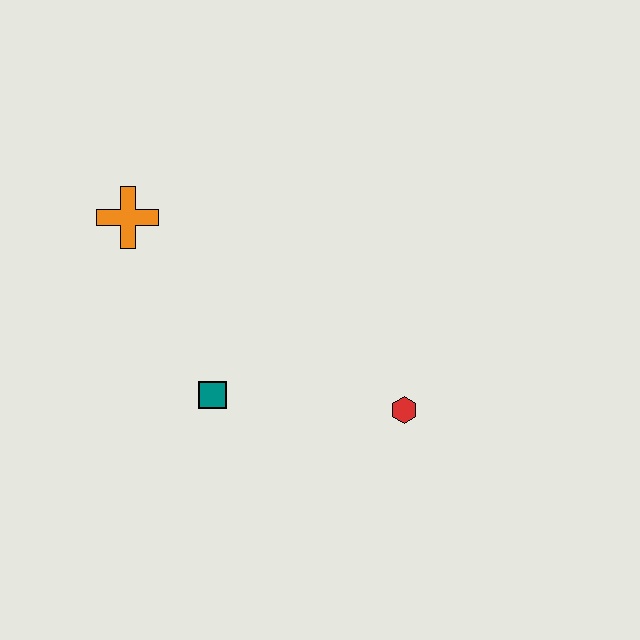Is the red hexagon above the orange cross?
No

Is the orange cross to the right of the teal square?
No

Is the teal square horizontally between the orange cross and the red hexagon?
Yes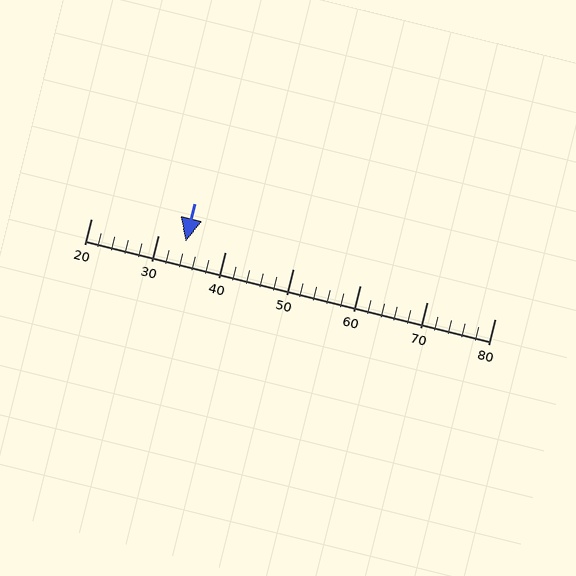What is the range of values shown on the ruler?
The ruler shows values from 20 to 80.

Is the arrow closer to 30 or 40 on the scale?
The arrow is closer to 30.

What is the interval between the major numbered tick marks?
The major tick marks are spaced 10 units apart.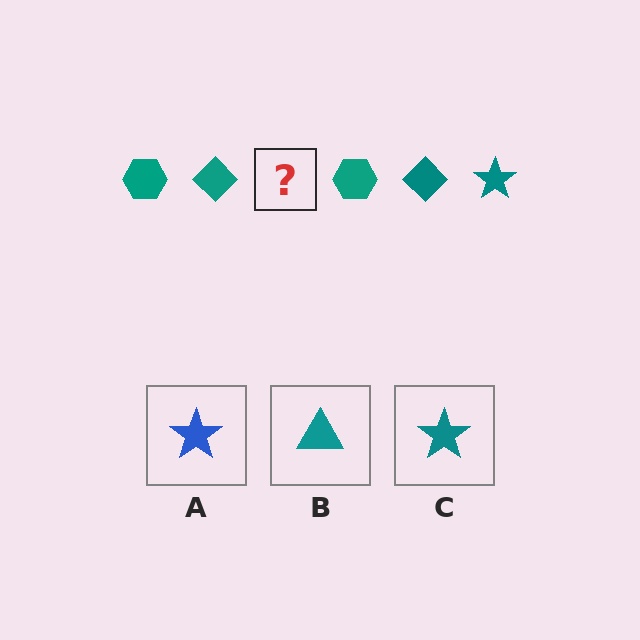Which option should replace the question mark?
Option C.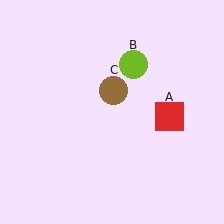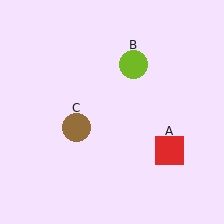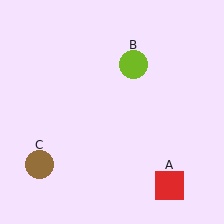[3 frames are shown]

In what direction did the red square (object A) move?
The red square (object A) moved down.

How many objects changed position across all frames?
2 objects changed position: red square (object A), brown circle (object C).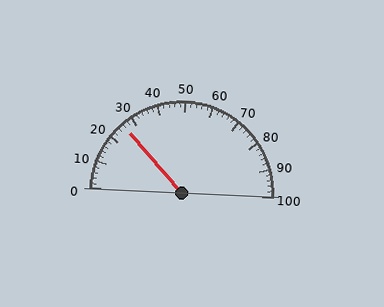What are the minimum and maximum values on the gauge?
The gauge ranges from 0 to 100.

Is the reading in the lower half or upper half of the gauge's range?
The reading is in the lower half of the range (0 to 100).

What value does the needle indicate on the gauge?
The needle indicates approximately 26.